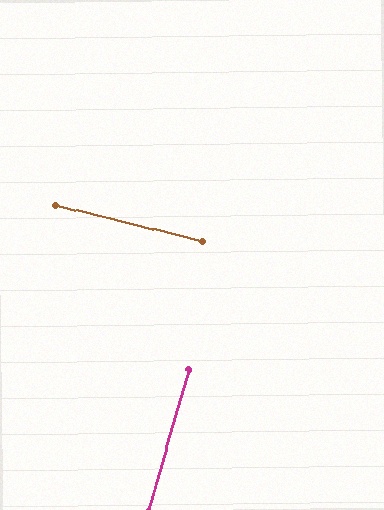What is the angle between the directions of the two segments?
Approximately 88 degrees.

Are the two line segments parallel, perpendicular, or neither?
Perpendicular — they meet at approximately 88°.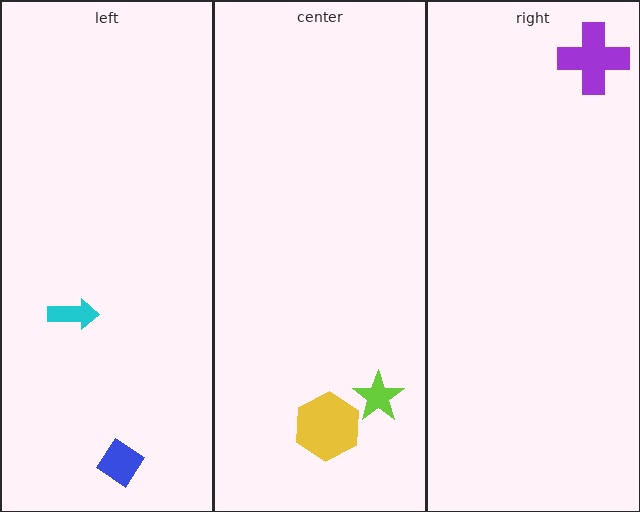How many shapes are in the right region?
1.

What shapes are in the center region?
The yellow hexagon, the lime star.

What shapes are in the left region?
The blue diamond, the cyan arrow.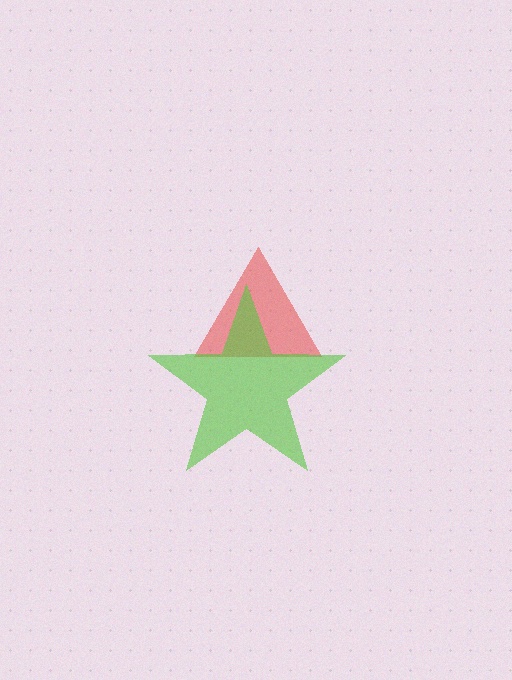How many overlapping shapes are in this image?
There are 2 overlapping shapes in the image.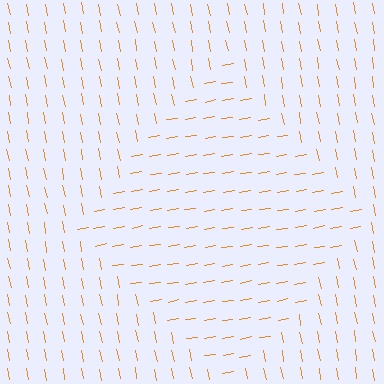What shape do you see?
I see a diamond.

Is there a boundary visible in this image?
Yes, there is a texture boundary formed by a change in line orientation.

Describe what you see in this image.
The image is filled with small orange line segments. A diamond region in the image has lines oriented differently from the surrounding lines, creating a visible texture boundary.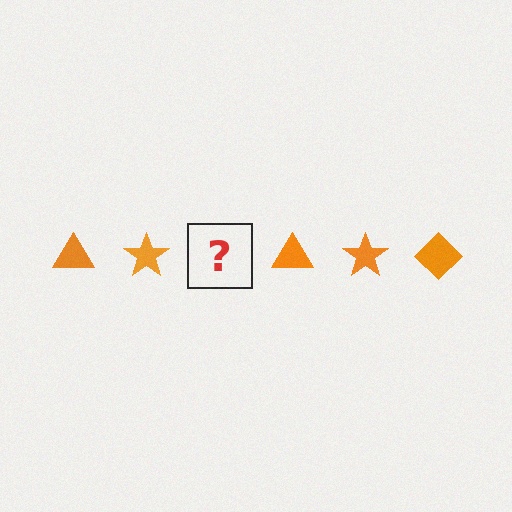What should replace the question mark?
The question mark should be replaced with an orange diamond.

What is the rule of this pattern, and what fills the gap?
The rule is that the pattern cycles through triangle, star, diamond shapes in orange. The gap should be filled with an orange diamond.